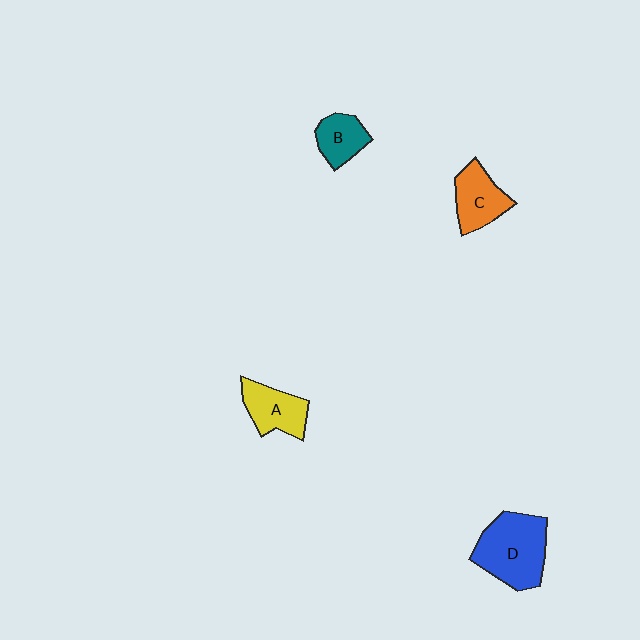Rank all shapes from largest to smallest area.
From largest to smallest: D (blue), C (orange), A (yellow), B (teal).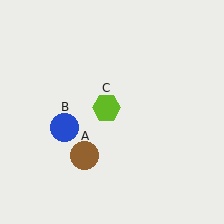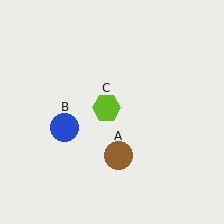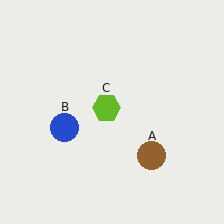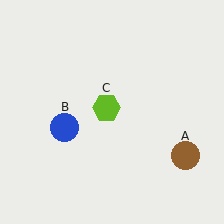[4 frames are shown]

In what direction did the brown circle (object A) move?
The brown circle (object A) moved right.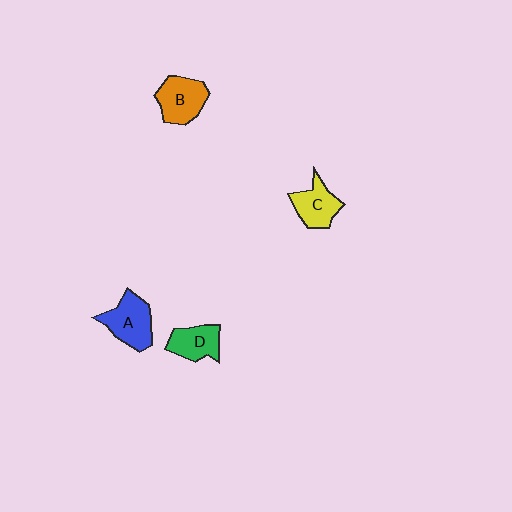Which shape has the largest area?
Shape A (blue).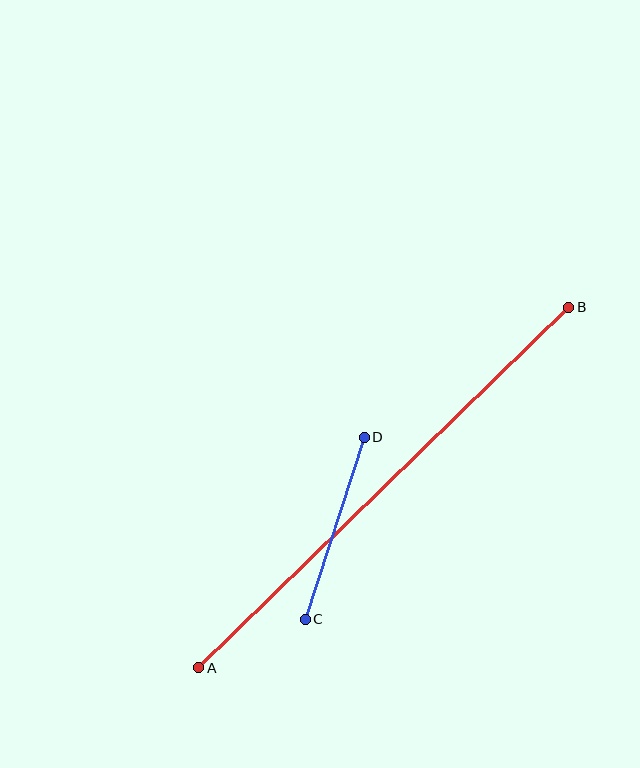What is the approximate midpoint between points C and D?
The midpoint is at approximately (335, 528) pixels.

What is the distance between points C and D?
The distance is approximately 192 pixels.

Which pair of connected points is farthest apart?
Points A and B are farthest apart.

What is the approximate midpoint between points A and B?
The midpoint is at approximately (384, 487) pixels.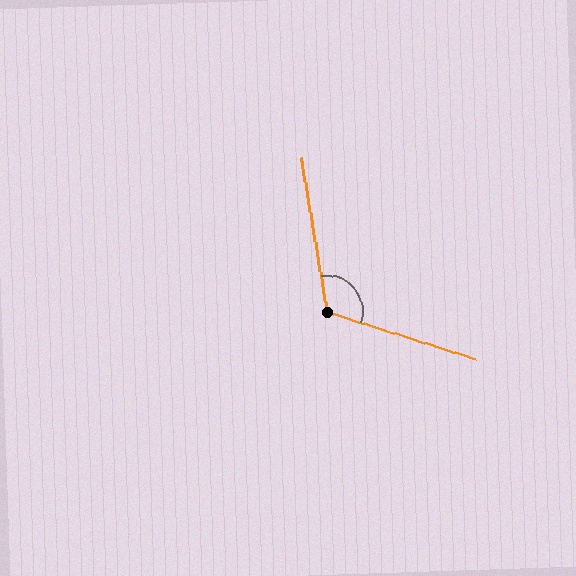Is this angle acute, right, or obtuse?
It is obtuse.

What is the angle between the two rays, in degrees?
Approximately 117 degrees.